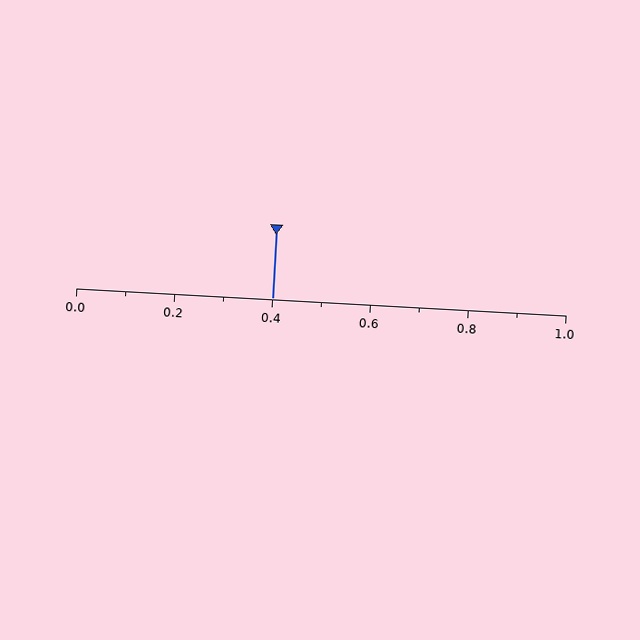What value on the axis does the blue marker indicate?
The marker indicates approximately 0.4.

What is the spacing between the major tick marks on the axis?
The major ticks are spaced 0.2 apart.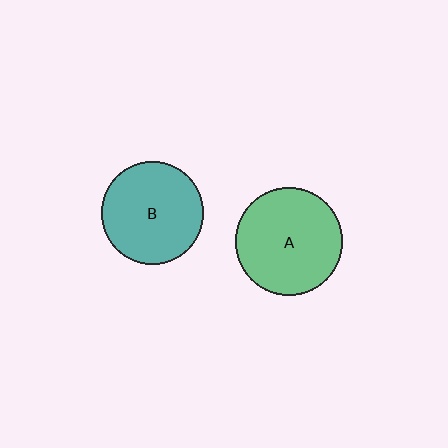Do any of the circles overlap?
No, none of the circles overlap.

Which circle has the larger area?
Circle A (green).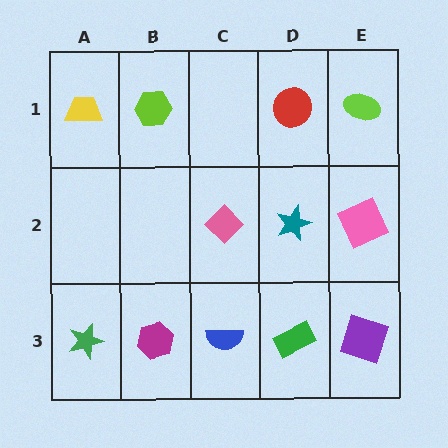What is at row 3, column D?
A green rectangle.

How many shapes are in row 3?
5 shapes.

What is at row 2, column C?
A pink diamond.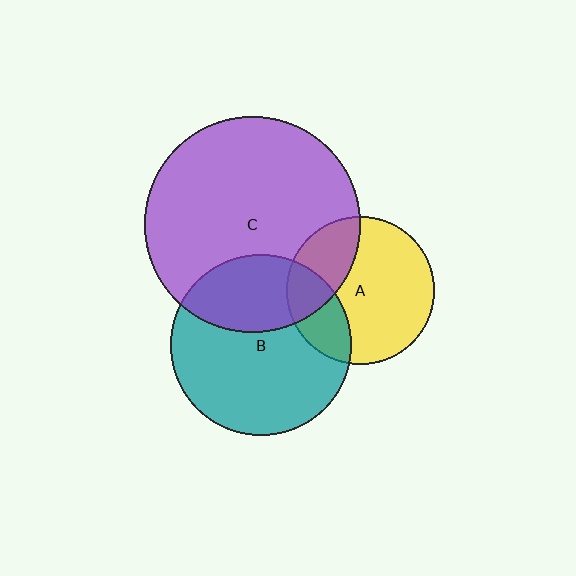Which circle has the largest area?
Circle C (purple).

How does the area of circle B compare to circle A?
Approximately 1.5 times.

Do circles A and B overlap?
Yes.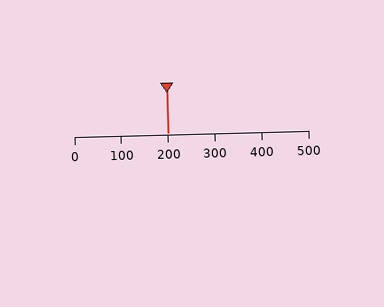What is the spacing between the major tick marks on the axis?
The major ticks are spaced 100 apart.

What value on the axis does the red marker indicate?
The marker indicates approximately 200.